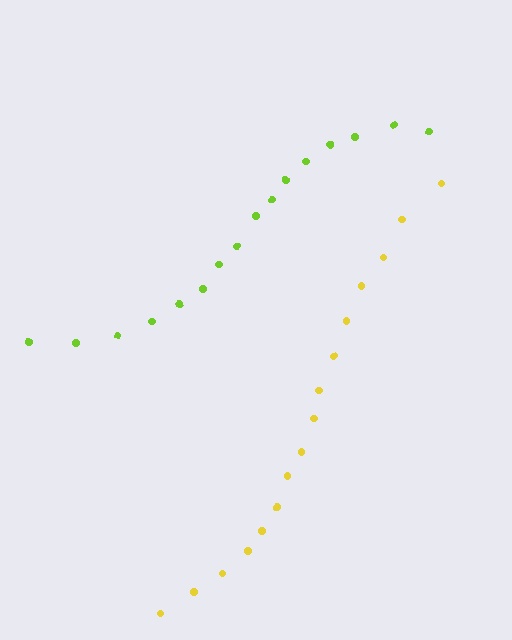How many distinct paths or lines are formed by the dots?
There are 2 distinct paths.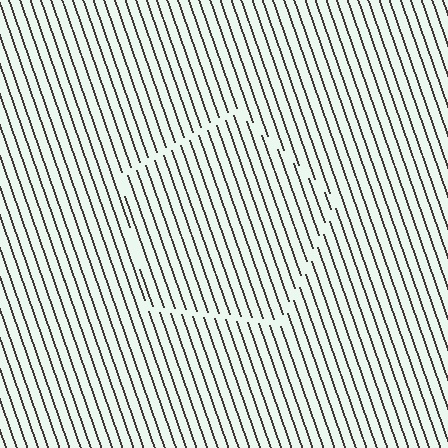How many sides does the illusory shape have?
5 sides — the line-ends trace a pentagon.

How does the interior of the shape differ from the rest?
The interior of the shape contains the same grating, shifted by half a period — the contour is defined by the phase discontinuity where line-ends from the inner and outer gratings abut.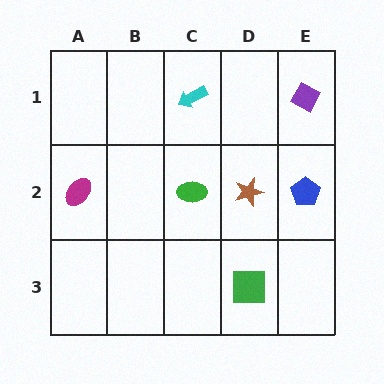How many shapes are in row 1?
2 shapes.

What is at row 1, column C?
A cyan arrow.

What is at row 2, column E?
A blue pentagon.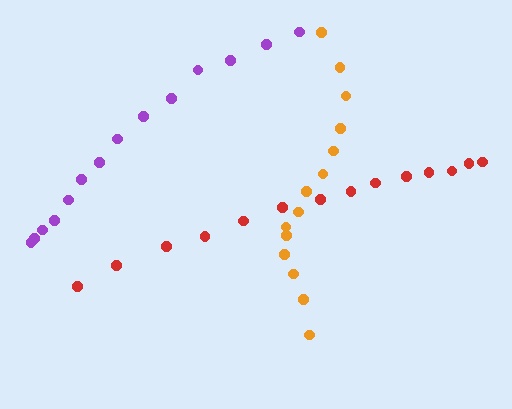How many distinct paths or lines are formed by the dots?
There are 3 distinct paths.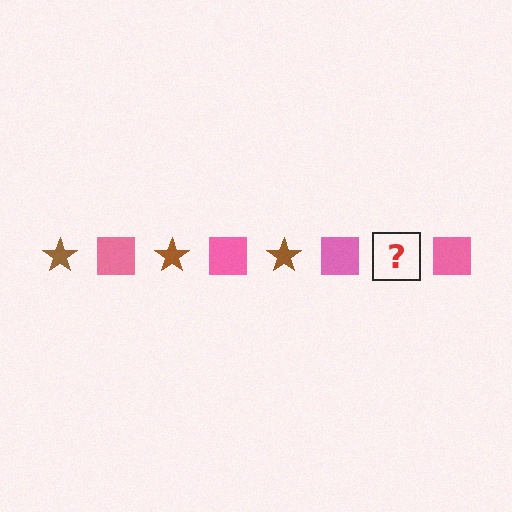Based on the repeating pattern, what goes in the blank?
The blank should be a brown star.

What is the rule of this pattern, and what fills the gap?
The rule is that the pattern alternates between brown star and pink square. The gap should be filled with a brown star.